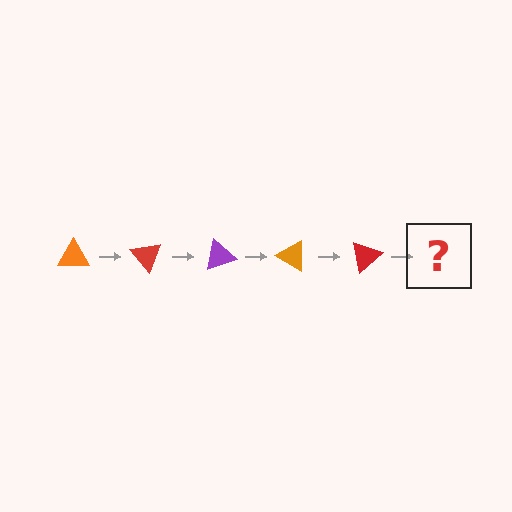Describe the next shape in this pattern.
It should be a purple triangle, rotated 250 degrees from the start.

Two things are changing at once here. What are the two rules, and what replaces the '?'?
The two rules are that it rotates 50 degrees each step and the color cycles through orange, red, and purple. The '?' should be a purple triangle, rotated 250 degrees from the start.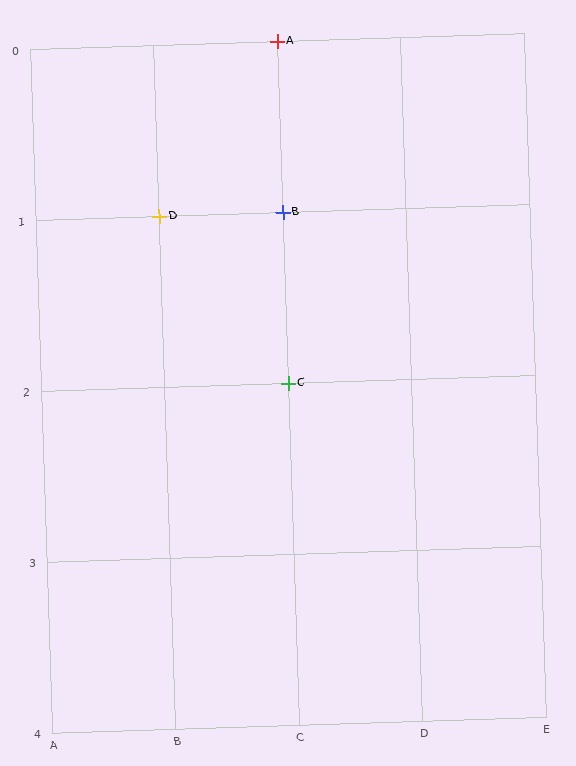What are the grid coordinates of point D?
Point D is at grid coordinates (B, 1).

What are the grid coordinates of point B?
Point B is at grid coordinates (C, 1).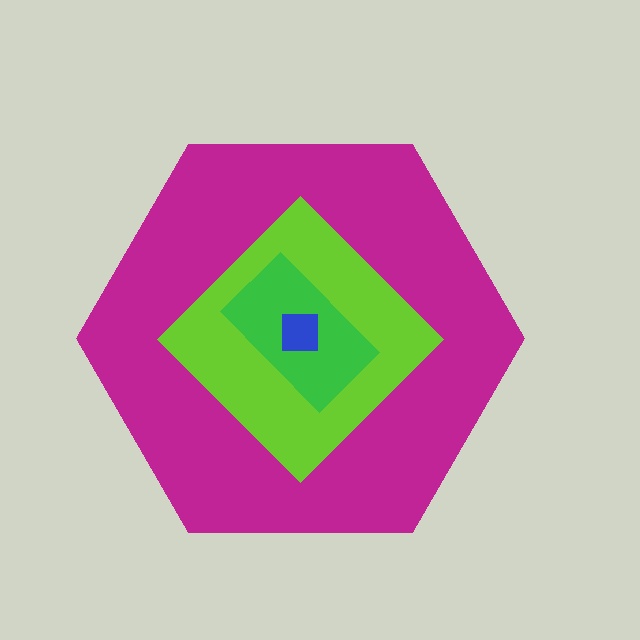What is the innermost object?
The blue square.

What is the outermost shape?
The magenta hexagon.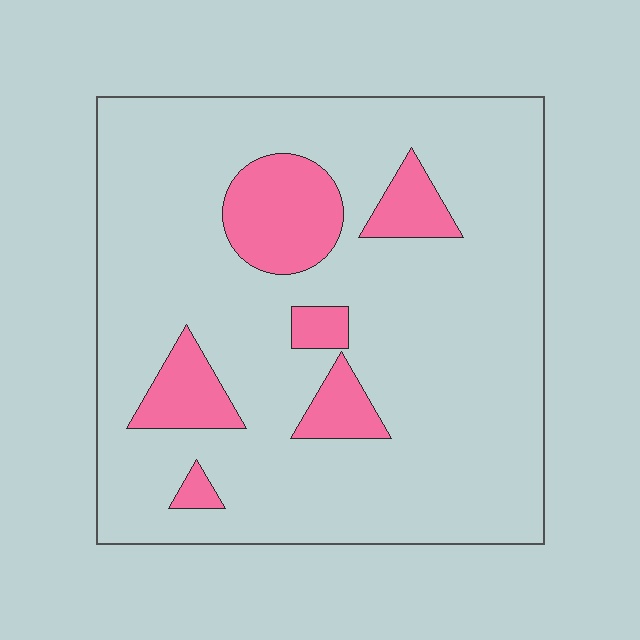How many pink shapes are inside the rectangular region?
6.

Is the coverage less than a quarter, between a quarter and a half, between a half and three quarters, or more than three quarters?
Less than a quarter.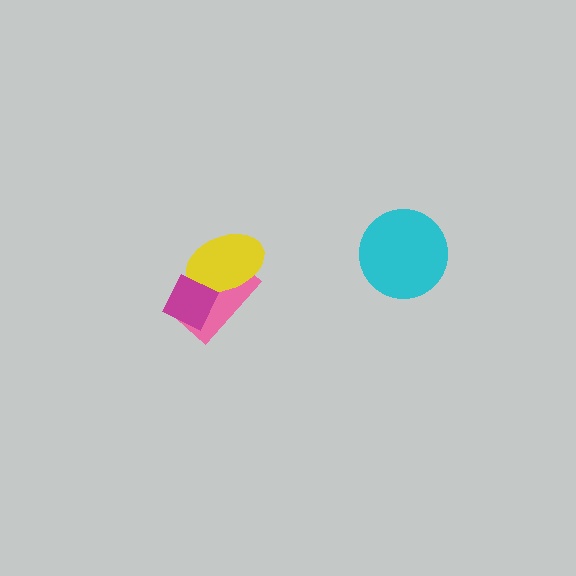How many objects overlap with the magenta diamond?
2 objects overlap with the magenta diamond.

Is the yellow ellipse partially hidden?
Yes, it is partially covered by another shape.